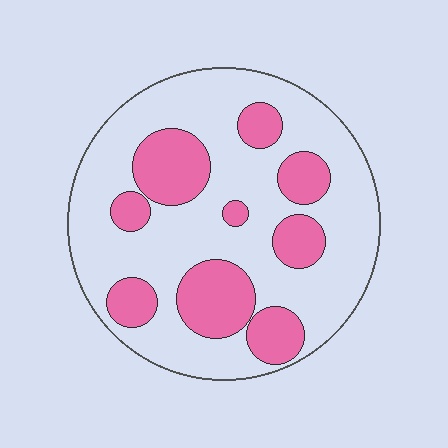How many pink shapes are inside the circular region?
9.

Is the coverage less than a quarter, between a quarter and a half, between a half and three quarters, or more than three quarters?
Between a quarter and a half.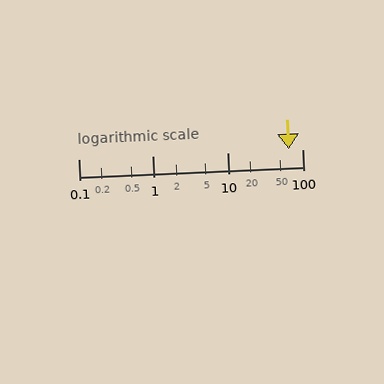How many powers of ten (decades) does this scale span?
The scale spans 3 decades, from 0.1 to 100.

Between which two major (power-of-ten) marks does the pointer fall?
The pointer is between 10 and 100.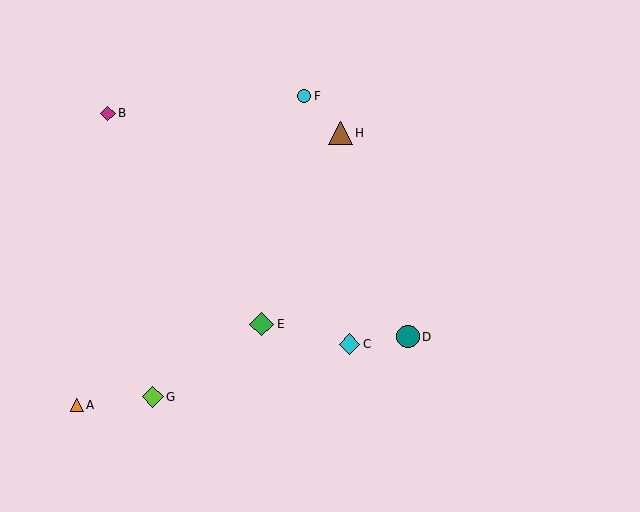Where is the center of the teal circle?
The center of the teal circle is at (408, 337).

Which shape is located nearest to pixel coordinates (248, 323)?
The green diamond (labeled E) at (262, 324) is nearest to that location.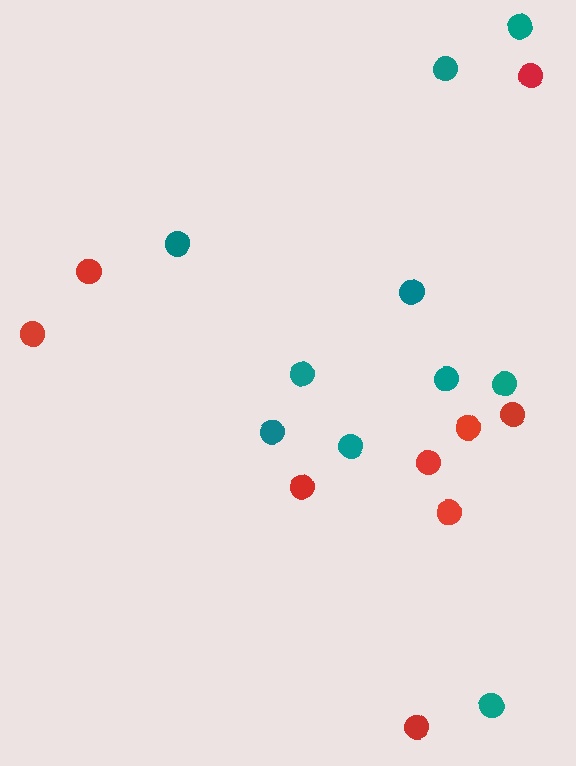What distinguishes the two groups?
There are 2 groups: one group of teal circles (10) and one group of red circles (9).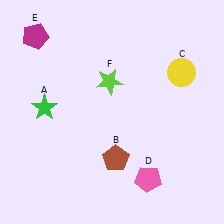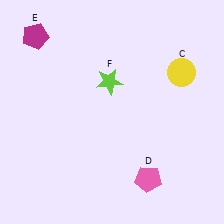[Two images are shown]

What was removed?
The brown pentagon (B), the green star (A) were removed in Image 2.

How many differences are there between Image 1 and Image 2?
There are 2 differences between the two images.